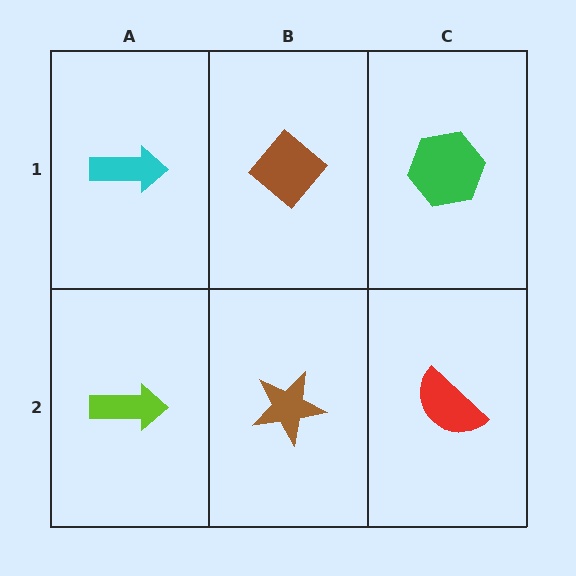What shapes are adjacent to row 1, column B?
A brown star (row 2, column B), a cyan arrow (row 1, column A), a green hexagon (row 1, column C).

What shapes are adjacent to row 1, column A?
A lime arrow (row 2, column A), a brown diamond (row 1, column B).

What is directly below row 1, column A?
A lime arrow.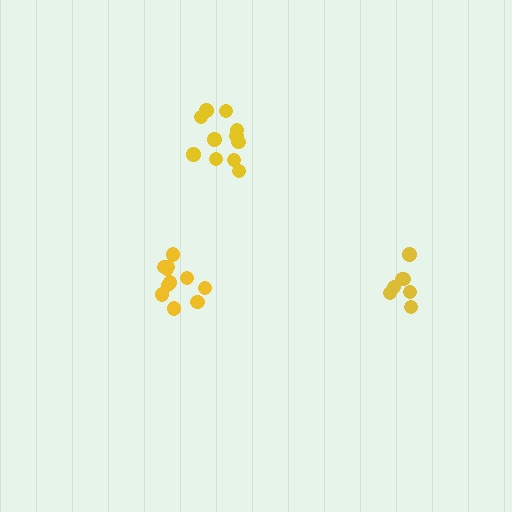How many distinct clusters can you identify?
There are 3 distinct clusters.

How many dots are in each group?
Group 1: 11 dots, Group 2: 7 dots, Group 3: 11 dots (29 total).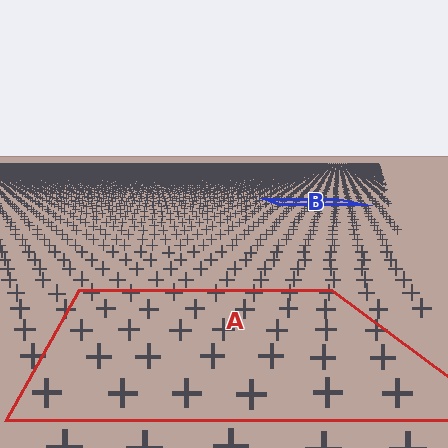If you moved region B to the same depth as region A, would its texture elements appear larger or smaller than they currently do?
They would appear larger. At a closer depth, the same texture elements are projected at a bigger on-screen size.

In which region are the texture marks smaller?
The texture marks are smaller in region B, because it is farther away.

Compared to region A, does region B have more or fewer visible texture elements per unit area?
Region B has more texture elements per unit area — they are packed more densely because it is farther away.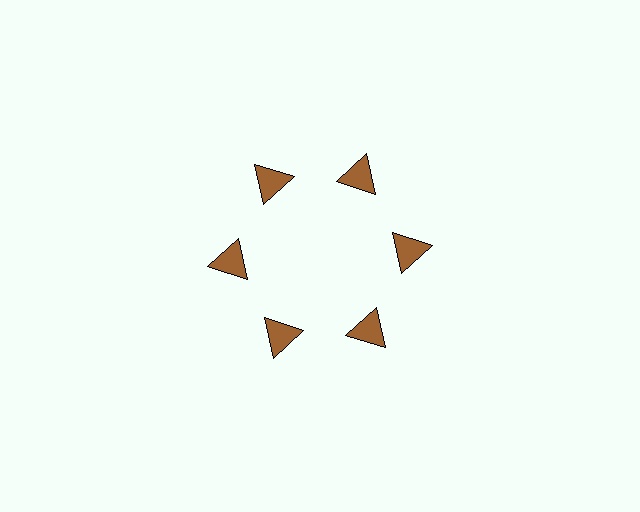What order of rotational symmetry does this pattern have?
This pattern has 6-fold rotational symmetry.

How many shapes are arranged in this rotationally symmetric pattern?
There are 6 shapes, arranged in 6 groups of 1.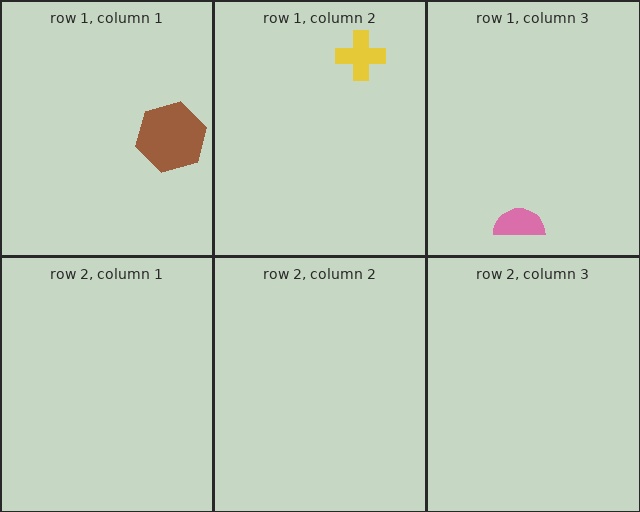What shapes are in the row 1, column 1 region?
The brown hexagon.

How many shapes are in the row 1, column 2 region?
1.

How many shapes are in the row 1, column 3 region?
1.